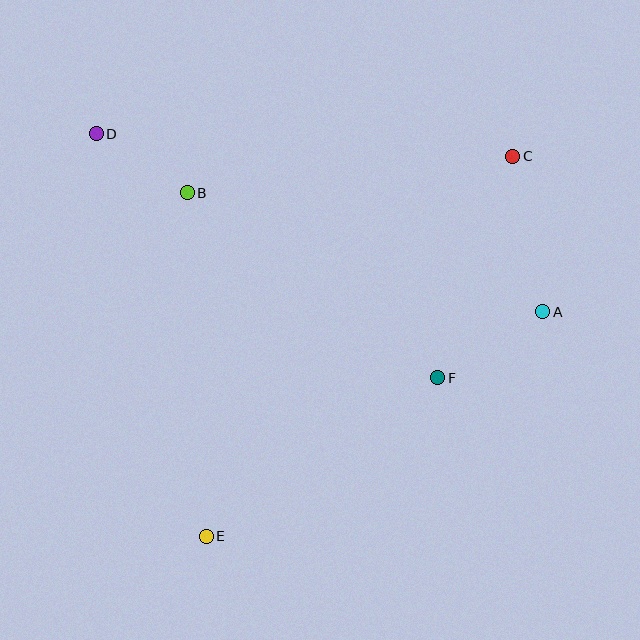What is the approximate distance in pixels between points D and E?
The distance between D and E is approximately 417 pixels.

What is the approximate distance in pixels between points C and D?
The distance between C and D is approximately 417 pixels.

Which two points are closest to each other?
Points B and D are closest to each other.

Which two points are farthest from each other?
Points C and E are farthest from each other.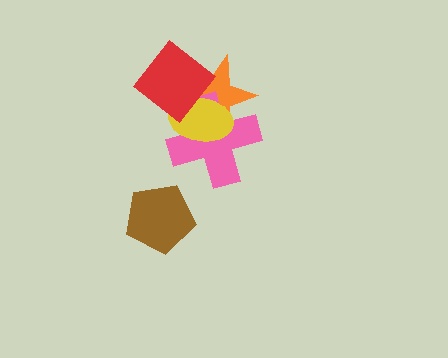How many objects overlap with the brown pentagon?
0 objects overlap with the brown pentagon.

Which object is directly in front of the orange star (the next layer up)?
The pink cross is directly in front of the orange star.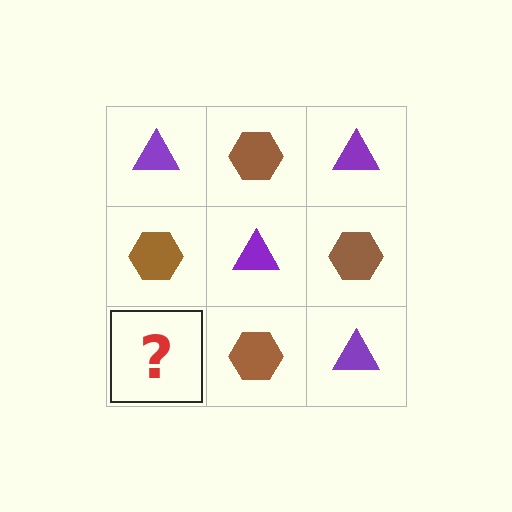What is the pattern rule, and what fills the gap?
The rule is that it alternates purple triangle and brown hexagon in a checkerboard pattern. The gap should be filled with a purple triangle.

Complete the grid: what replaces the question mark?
The question mark should be replaced with a purple triangle.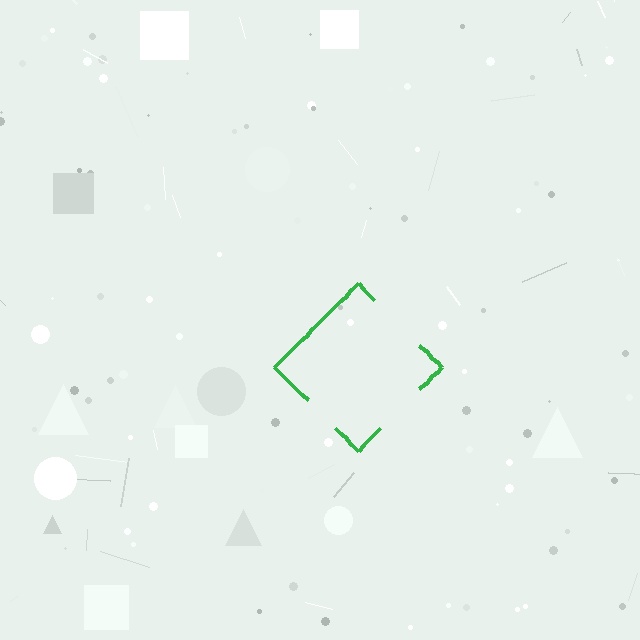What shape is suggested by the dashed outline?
The dashed outline suggests a diamond.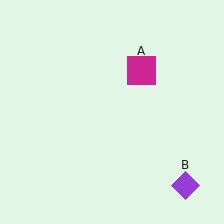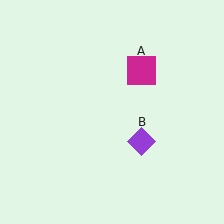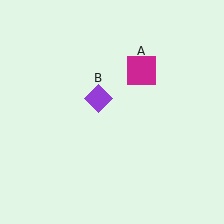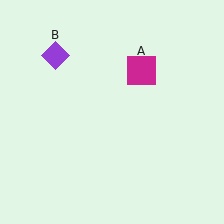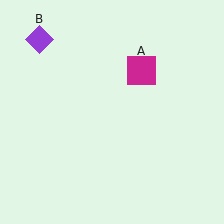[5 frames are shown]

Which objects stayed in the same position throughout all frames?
Magenta square (object A) remained stationary.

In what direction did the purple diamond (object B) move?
The purple diamond (object B) moved up and to the left.